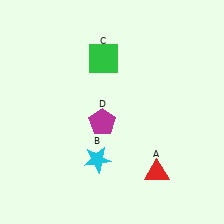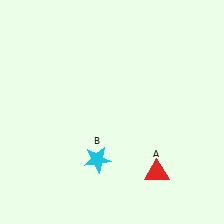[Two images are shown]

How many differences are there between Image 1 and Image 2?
There are 2 differences between the two images.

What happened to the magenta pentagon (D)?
The magenta pentagon (D) was removed in Image 2. It was in the bottom-left area of Image 1.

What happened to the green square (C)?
The green square (C) was removed in Image 2. It was in the top-left area of Image 1.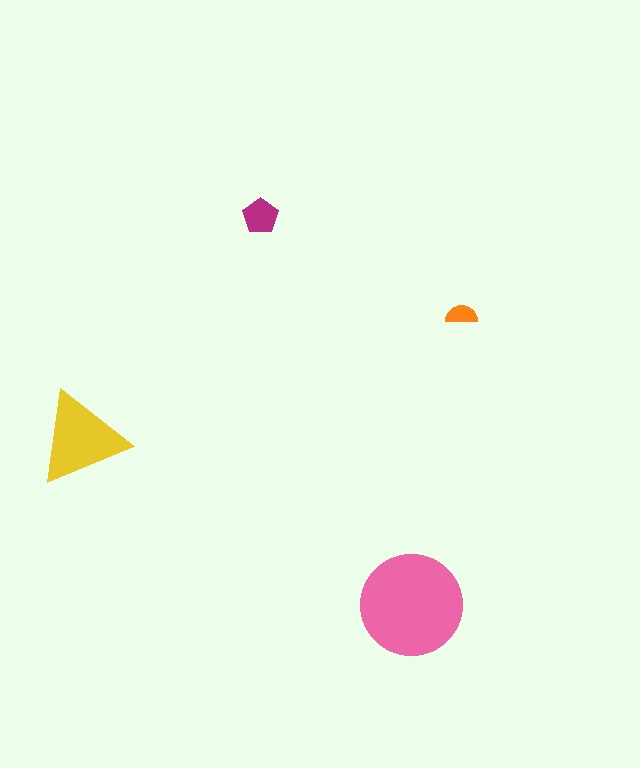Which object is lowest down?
The pink circle is bottommost.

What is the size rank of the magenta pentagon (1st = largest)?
3rd.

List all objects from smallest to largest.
The orange semicircle, the magenta pentagon, the yellow triangle, the pink circle.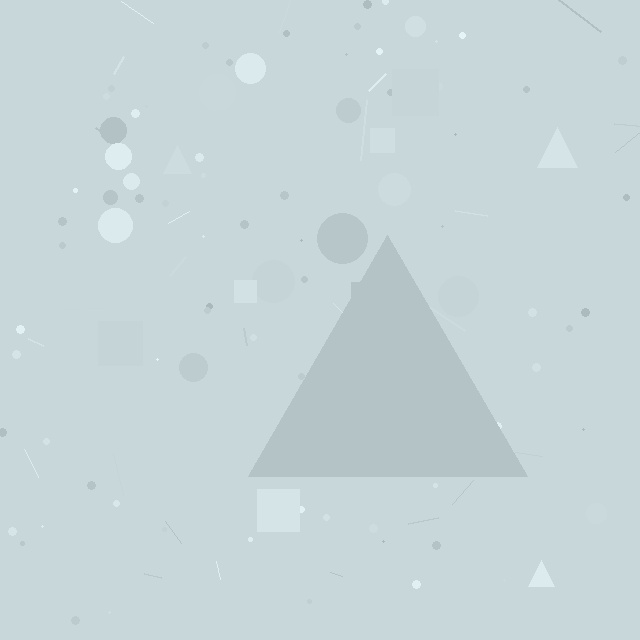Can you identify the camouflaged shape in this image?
The camouflaged shape is a triangle.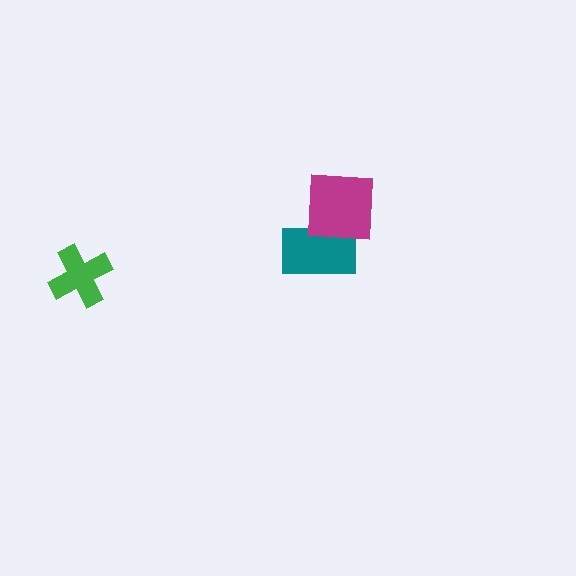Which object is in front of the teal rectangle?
The magenta square is in front of the teal rectangle.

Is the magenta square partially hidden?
No, no other shape covers it.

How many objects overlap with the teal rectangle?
1 object overlaps with the teal rectangle.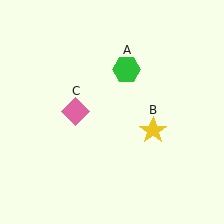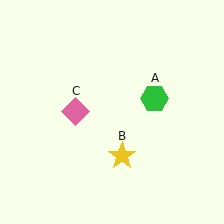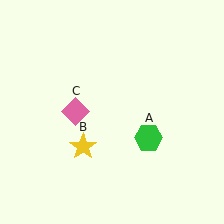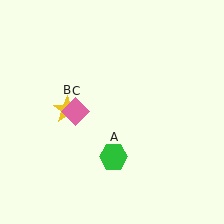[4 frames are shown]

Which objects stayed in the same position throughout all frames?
Pink diamond (object C) remained stationary.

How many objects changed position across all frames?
2 objects changed position: green hexagon (object A), yellow star (object B).